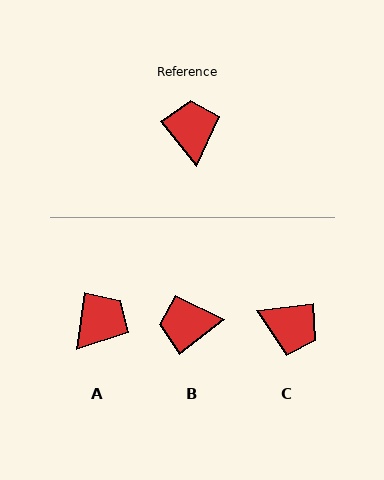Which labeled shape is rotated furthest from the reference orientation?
C, about 123 degrees away.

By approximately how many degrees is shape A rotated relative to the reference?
Approximately 47 degrees clockwise.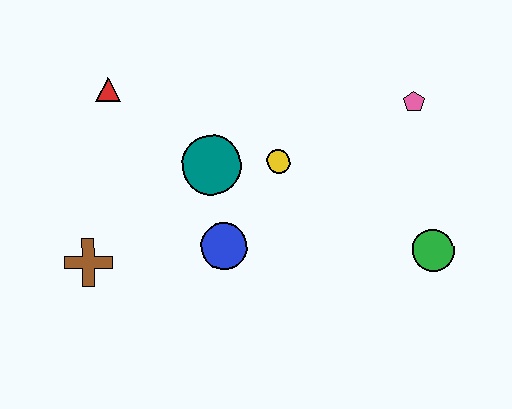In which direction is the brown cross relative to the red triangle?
The brown cross is below the red triangle.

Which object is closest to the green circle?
The pink pentagon is closest to the green circle.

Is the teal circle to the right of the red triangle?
Yes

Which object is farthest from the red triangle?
The green circle is farthest from the red triangle.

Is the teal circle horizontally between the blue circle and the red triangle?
Yes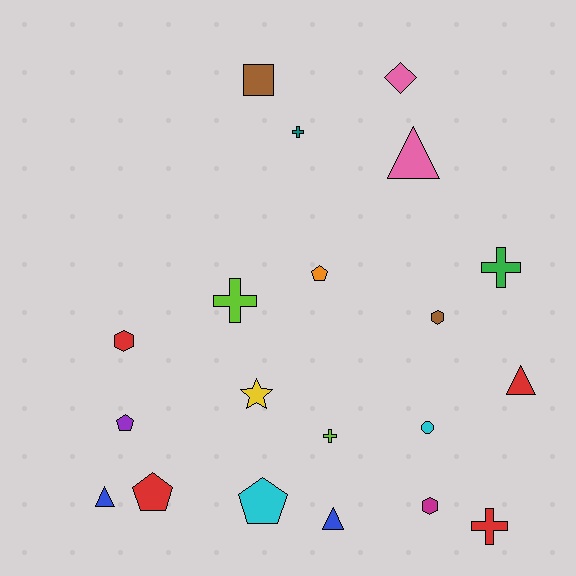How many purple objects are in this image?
There is 1 purple object.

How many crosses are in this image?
There are 5 crosses.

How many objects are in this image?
There are 20 objects.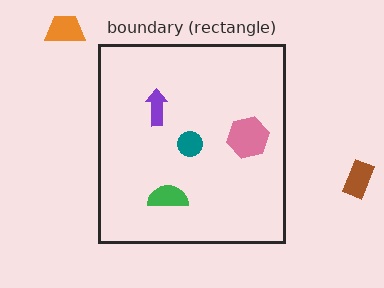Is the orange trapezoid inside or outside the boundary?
Outside.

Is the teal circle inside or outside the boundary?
Inside.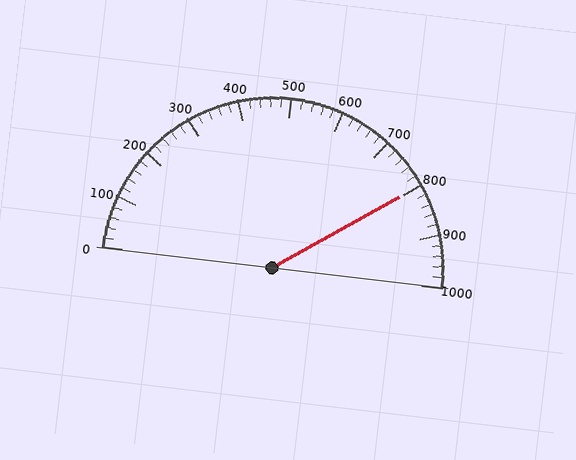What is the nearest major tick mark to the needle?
The nearest major tick mark is 800.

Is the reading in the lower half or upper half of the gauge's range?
The reading is in the upper half of the range (0 to 1000).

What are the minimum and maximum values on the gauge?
The gauge ranges from 0 to 1000.